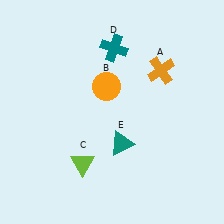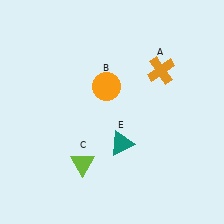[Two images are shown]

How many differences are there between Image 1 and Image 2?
There is 1 difference between the two images.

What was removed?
The teal cross (D) was removed in Image 2.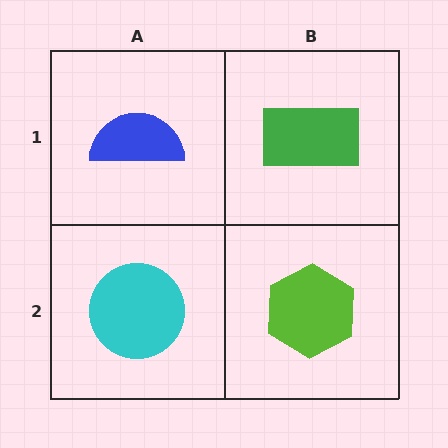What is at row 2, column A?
A cyan circle.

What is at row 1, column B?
A green rectangle.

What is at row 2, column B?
A lime hexagon.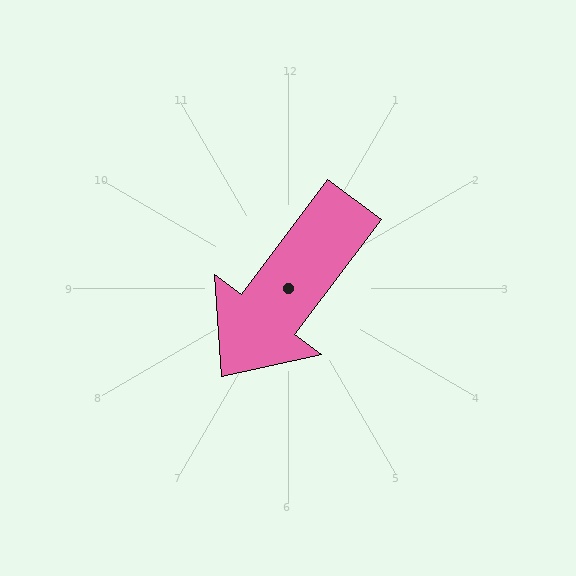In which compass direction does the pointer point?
Southwest.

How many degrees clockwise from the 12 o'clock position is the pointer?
Approximately 217 degrees.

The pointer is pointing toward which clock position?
Roughly 7 o'clock.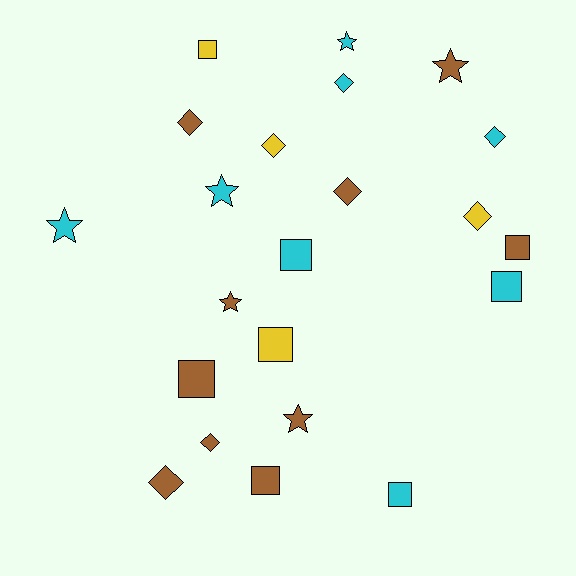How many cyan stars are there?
There are 3 cyan stars.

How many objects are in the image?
There are 22 objects.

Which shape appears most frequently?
Diamond, with 8 objects.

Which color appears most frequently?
Brown, with 10 objects.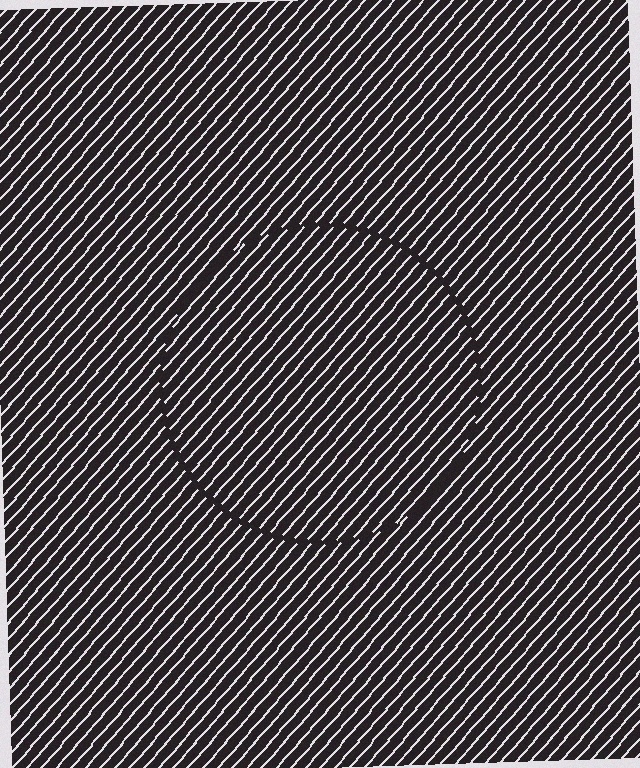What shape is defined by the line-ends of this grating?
An illusory circle. The interior of the shape contains the same grating, shifted by half a period — the contour is defined by the phase discontinuity where line-ends from the inner and outer gratings abut.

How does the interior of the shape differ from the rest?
The interior of the shape contains the same grating, shifted by half a period — the contour is defined by the phase discontinuity where line-ends from the inner and outer gratings abut.